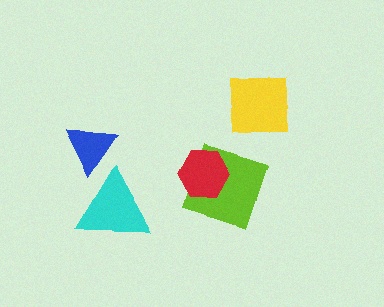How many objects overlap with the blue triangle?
1 object overlaps with the blue triangle.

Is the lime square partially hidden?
Yes, it is partially covered by another shape.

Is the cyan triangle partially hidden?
Yes, it is partially covered by another shape.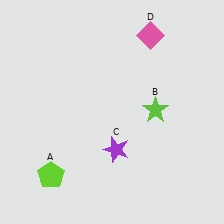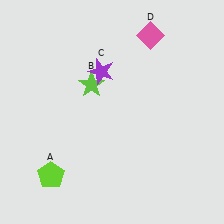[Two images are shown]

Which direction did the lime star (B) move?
The lime star (B) moved left.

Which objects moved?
The objects that moved are: the lime star (B), the purple star (C).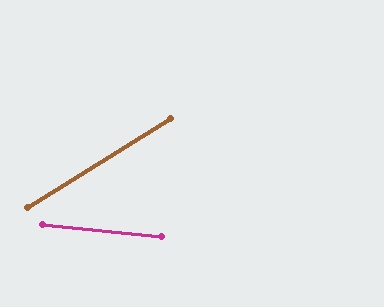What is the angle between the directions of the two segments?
Approximately 37 degrees.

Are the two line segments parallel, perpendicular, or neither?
Neither parallel nor perpendicular — they differ by about 37°.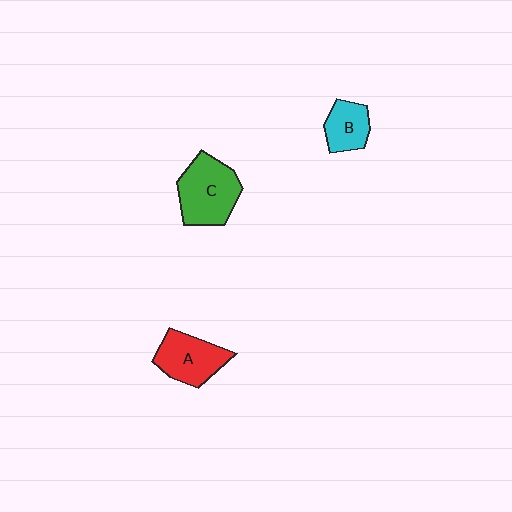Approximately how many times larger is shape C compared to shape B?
Approximately 1.8 times.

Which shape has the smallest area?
Shape B (cyan).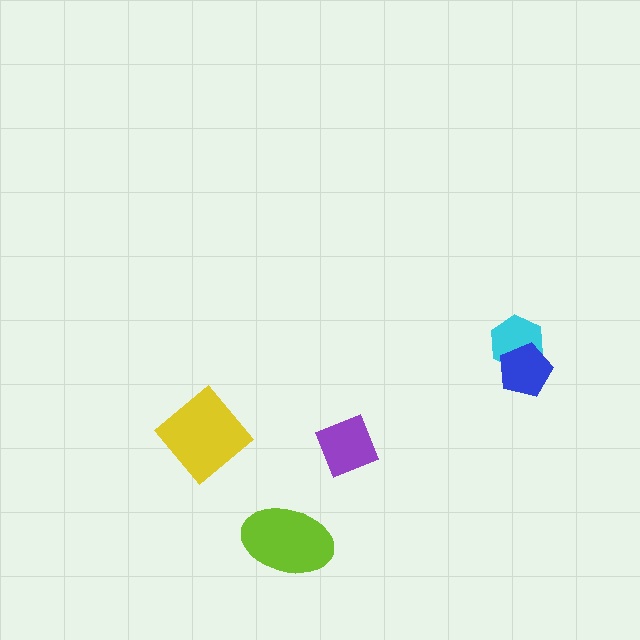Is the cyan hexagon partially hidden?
Yes, it is partially covered by another shape.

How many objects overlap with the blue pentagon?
1 object overlaps with the blue pentagon.